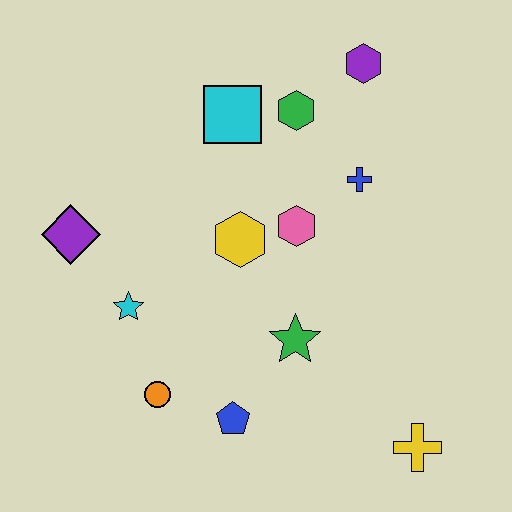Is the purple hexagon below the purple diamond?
No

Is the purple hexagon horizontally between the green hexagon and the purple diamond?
No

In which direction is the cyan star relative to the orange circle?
The cyan star is above the orange circle.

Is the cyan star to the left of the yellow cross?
Yes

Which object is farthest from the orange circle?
The purple hexagon is farthest from the orange circle.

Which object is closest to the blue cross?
The pink hexagon is closest to the blue cross.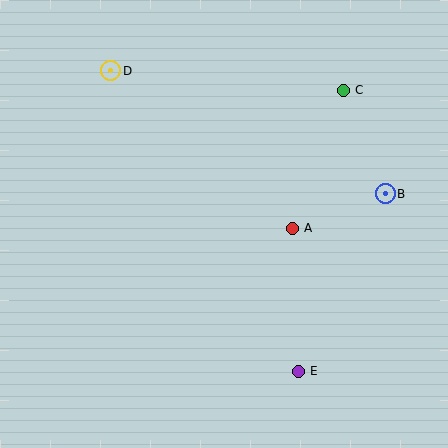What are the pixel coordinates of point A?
Point A is at (292, 228).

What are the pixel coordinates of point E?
Point E is at (298, 371).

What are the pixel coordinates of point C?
Point C is at (343, 90).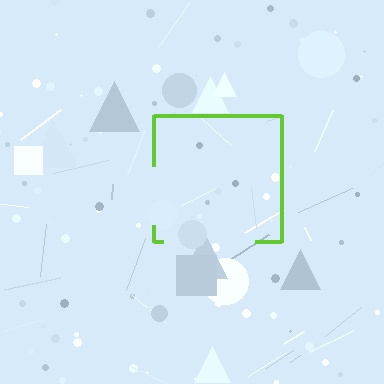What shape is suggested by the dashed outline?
The dashed outline suggests a square.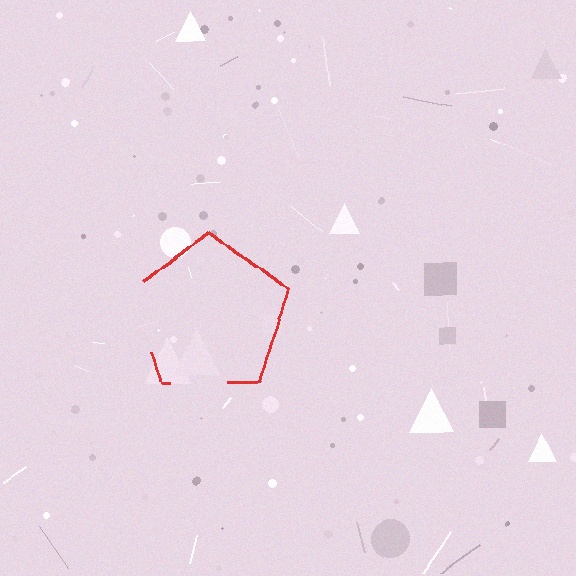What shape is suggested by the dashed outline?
The dashed outline suggests a pentagon.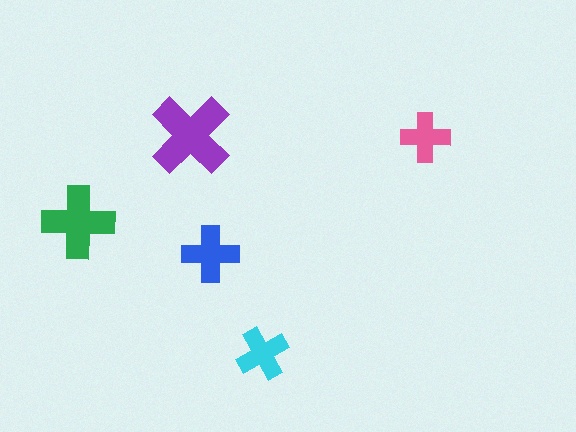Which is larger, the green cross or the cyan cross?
The green one.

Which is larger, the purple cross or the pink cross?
The purple one.